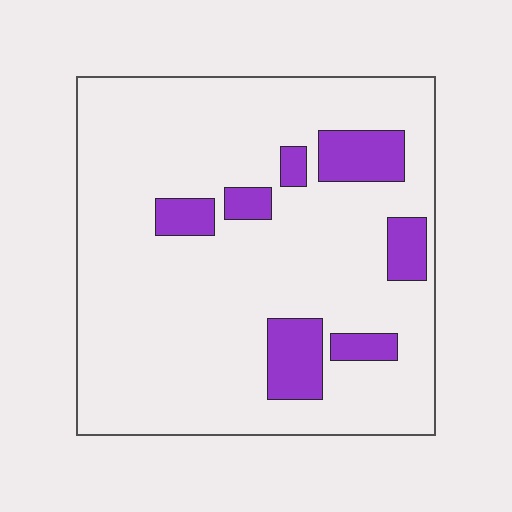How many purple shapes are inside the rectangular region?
7.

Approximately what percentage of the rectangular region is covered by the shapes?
Approximately 15%.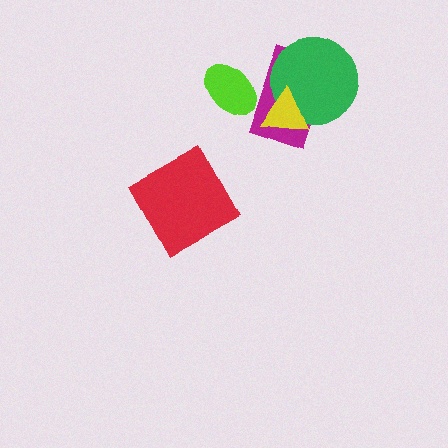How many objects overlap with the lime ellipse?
1 object overlaps with the lime ellipse.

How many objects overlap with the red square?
0 objects overlap with the red square.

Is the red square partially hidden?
No, no other shape covers it.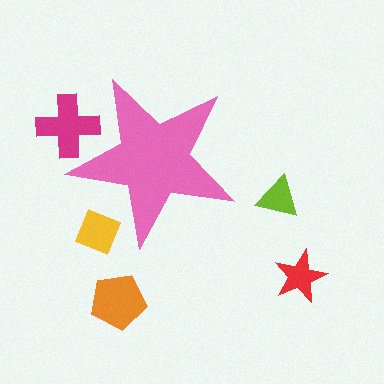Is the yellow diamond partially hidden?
Yes, the yellow diamond is partially hidden behind the pink star.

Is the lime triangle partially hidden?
No, the lime triangle is fully visible.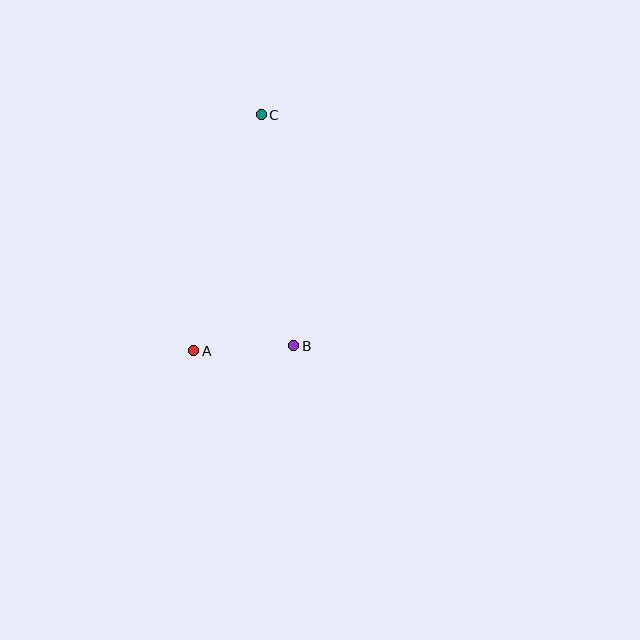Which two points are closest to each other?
Points A and B are closest to each other.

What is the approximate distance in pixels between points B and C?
The distance between B and C is approximately 233 pixels.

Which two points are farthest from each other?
Points A and C are farthest from each other.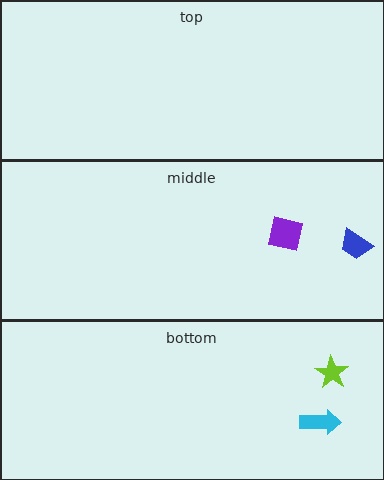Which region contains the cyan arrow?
The bottom region.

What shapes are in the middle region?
The blue trapezoid, the purple square.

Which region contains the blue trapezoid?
The middle region.